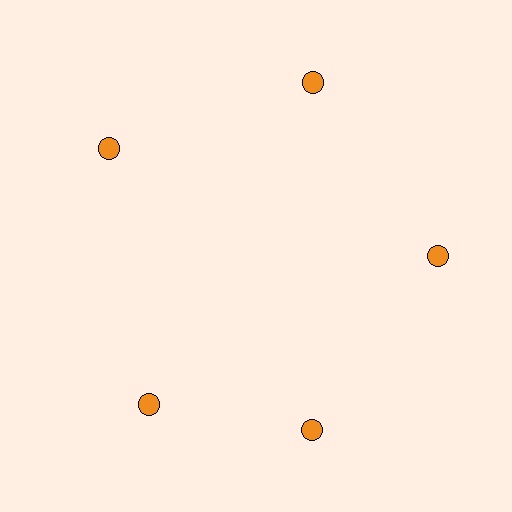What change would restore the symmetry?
The symmetry would be restored by rotating it back into even spacing with its neighbors so that all 5 circles sit at equal angles and equal distance from the center.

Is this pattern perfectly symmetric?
No. The 5 orange circles are arranged in a ring, but one element near the 8 o'clock position is rotated out of alignment along the ring, breaking the 5-fold rotational symmetry.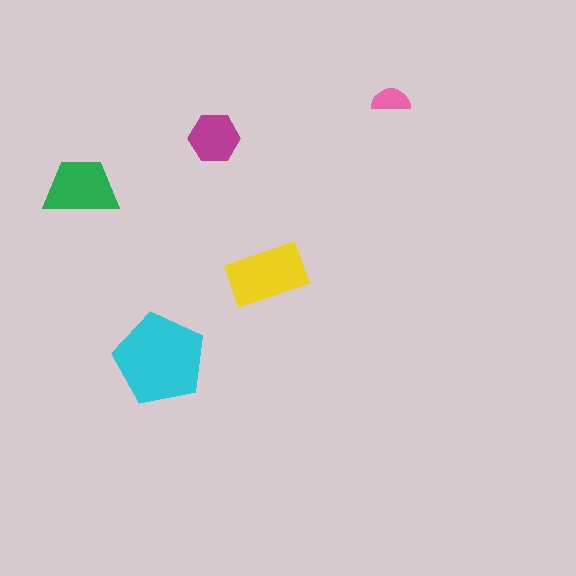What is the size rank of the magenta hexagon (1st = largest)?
4th.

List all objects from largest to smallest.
The cyan pentagon, the yellow rectangle, the green trapezoid, the magenta hexagon, the pink semicircle.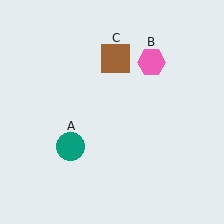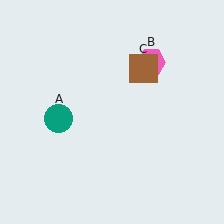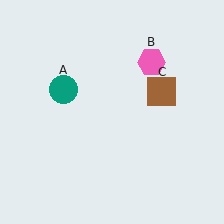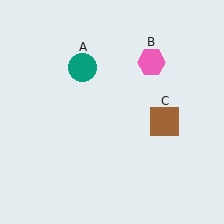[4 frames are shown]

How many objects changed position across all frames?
2 objects changed position: teal circle (object A), brown square (object C).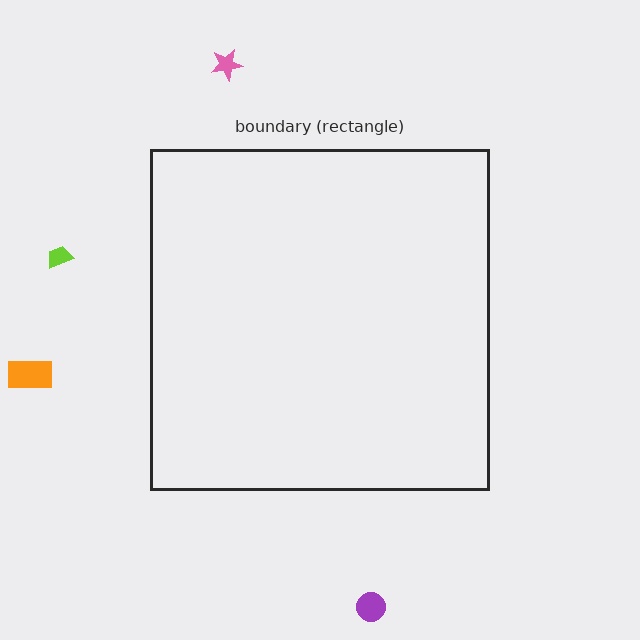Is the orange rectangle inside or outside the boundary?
Outside.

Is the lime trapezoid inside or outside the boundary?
Outside.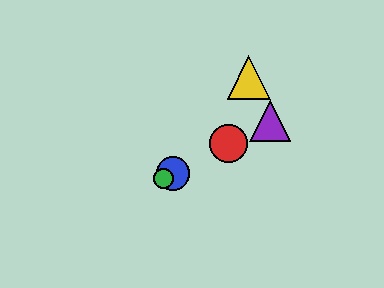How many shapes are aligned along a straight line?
4 shapes (the red circle, the blue circle, the green circle, the purple triangle) are aligned along a straight line.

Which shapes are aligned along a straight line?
The red circle, the blue circle, the green circle, the purple triangle are aligned along a straight line.